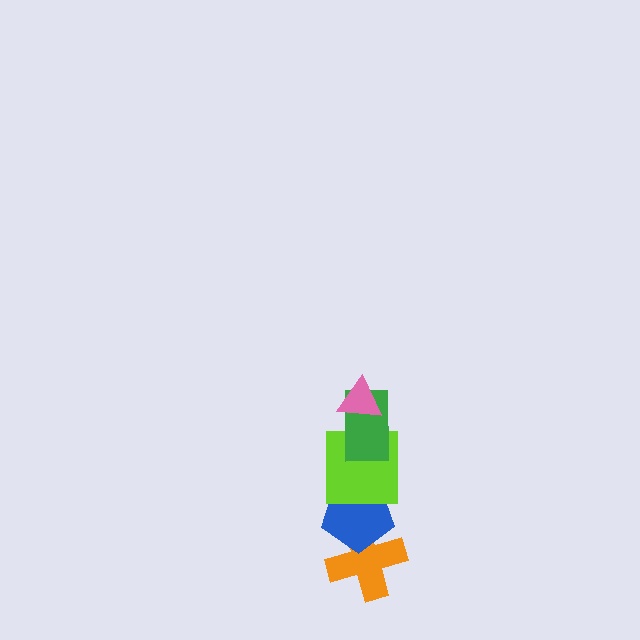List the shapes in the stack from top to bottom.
From top to bottom: the pink triangle, the green rectangle, the lime square, the blue pentagon, the orange cross.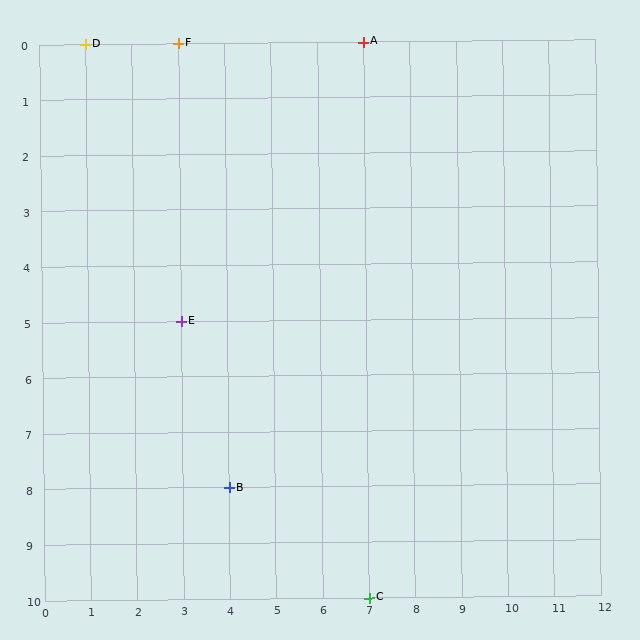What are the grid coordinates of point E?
Point E is at grid coordinates (3, 5).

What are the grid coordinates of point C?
Point C is at grid coordinates (7, 10).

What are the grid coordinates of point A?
Point A is at grid coordinates (7, 0).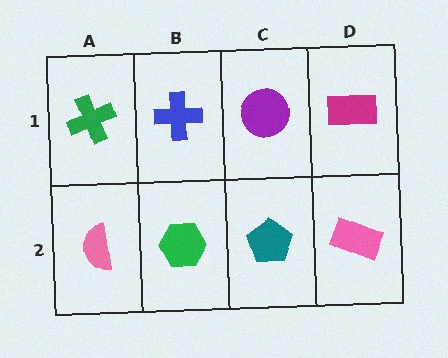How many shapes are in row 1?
4 shapes.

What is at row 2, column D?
A pink rectangle.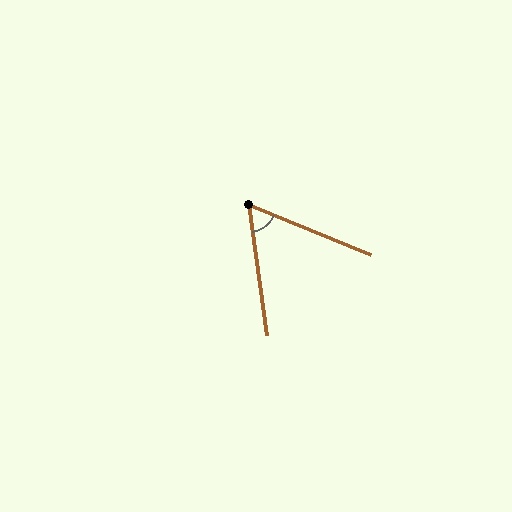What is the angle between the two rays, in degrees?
Approximately 60 degrees.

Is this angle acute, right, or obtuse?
It is acute.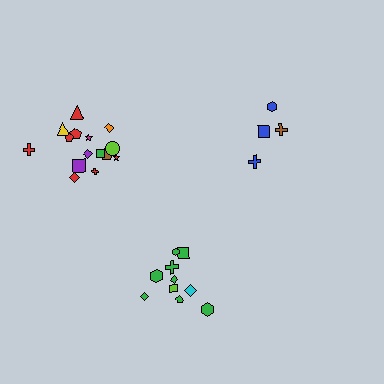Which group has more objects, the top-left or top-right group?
The top-left group.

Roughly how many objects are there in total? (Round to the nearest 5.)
Roughly 30 objects in total.